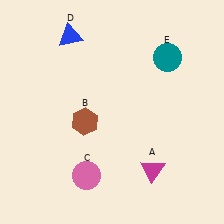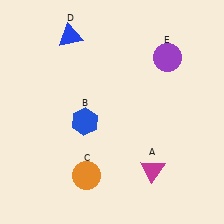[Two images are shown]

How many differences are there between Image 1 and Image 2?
There are 3 differences between the two images.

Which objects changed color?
B changed from brown to blue. C changed from pink to orange. E changed from teal to purple.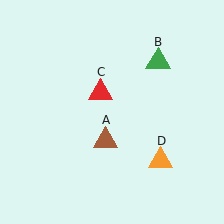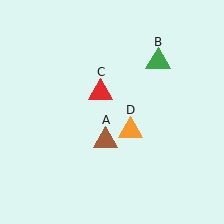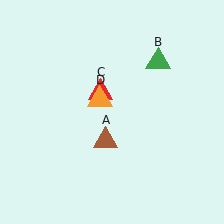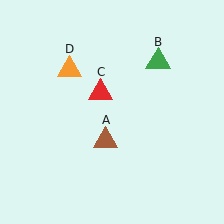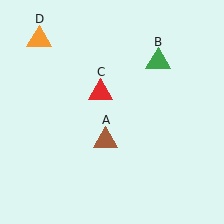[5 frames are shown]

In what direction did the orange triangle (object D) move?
The orange triangle (object D) moved up and to the left.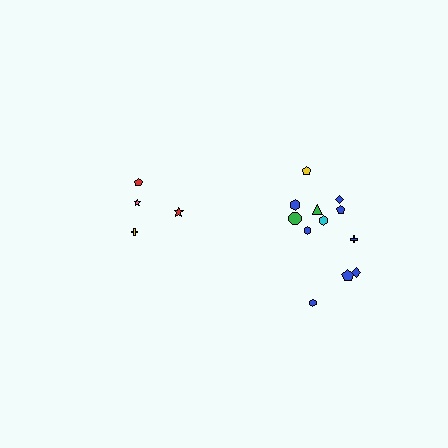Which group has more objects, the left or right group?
The right group.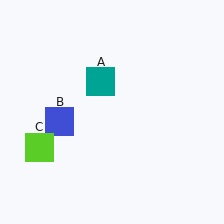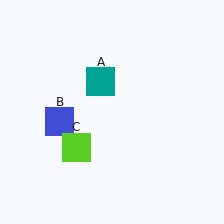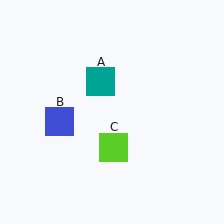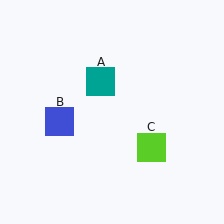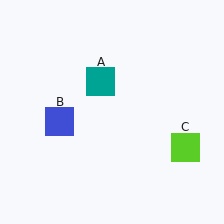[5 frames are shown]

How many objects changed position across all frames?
1 object changed position: lime square (object C).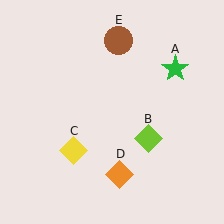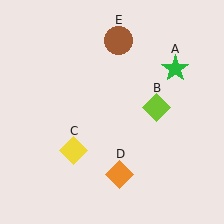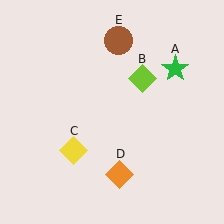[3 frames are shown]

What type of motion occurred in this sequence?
The lime diamond (object B) rotated counterclockwise around the center of the scene.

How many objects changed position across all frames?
1 object changed position: lime diamond (object B).